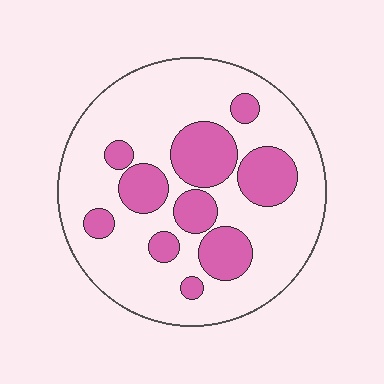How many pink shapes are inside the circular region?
10.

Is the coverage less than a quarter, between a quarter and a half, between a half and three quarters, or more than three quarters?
Between a quarter and a half.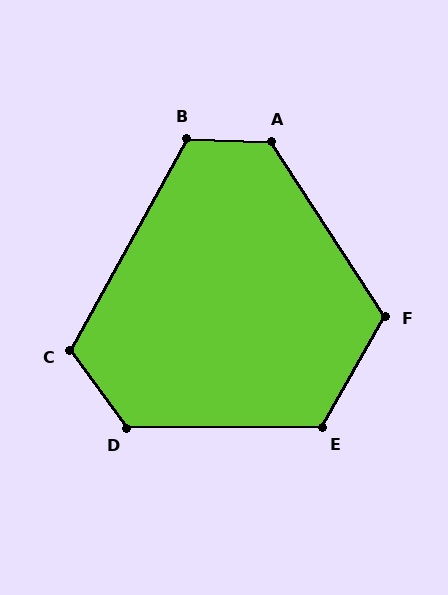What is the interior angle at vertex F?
Approximately 117 degrees (obtuse).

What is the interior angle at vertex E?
Approximately 120 degrees (obtuse).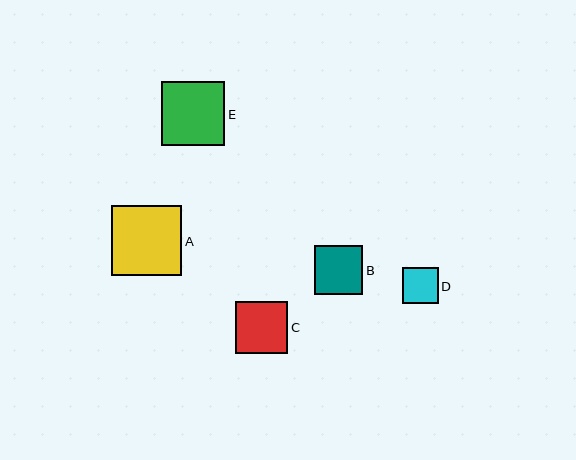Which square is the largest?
Square A is the largest with a size of approximately 70 pixels.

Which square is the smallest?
Square D is the smallest with a size of approximately 36 pixels.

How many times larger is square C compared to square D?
Square C is approximately 1.4 times the size of square D.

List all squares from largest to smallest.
From largest to smallest: A, E, C, B, D.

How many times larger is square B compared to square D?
Square B is approximately 1.3 times the size of square D.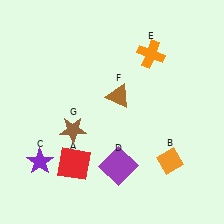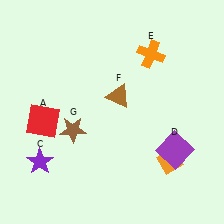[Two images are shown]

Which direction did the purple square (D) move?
The purple square (D) moved right.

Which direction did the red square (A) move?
The red square (A) moved up.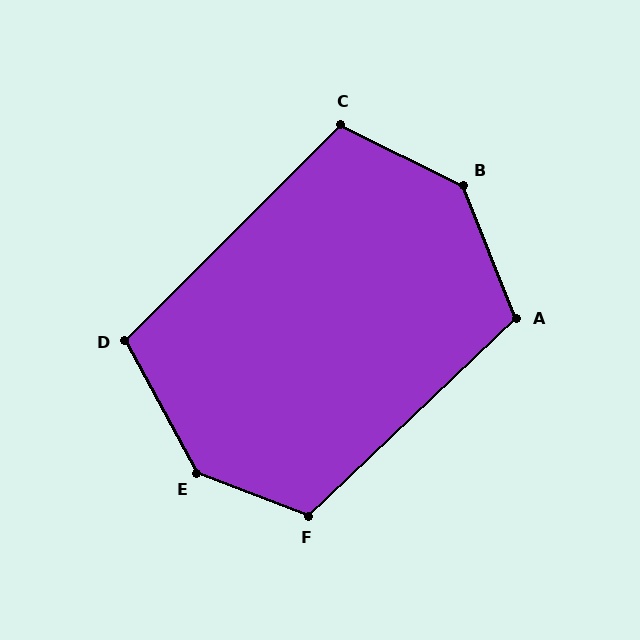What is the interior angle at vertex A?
Approximately 112 degrees (obtuse).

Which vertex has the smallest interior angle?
D, at approximately 106 degrees.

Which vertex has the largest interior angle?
E, at approximately 140 degrees.